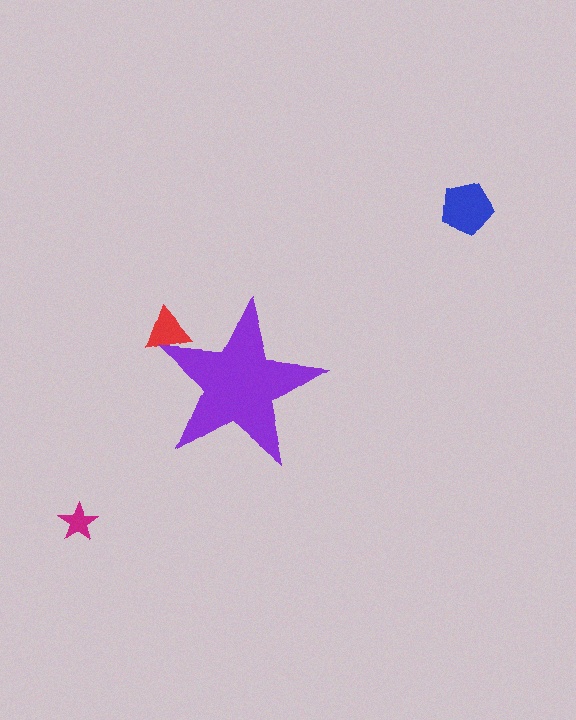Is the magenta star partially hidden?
No, the magenta star is fully visible.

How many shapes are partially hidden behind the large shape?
1 shape is partially hidden.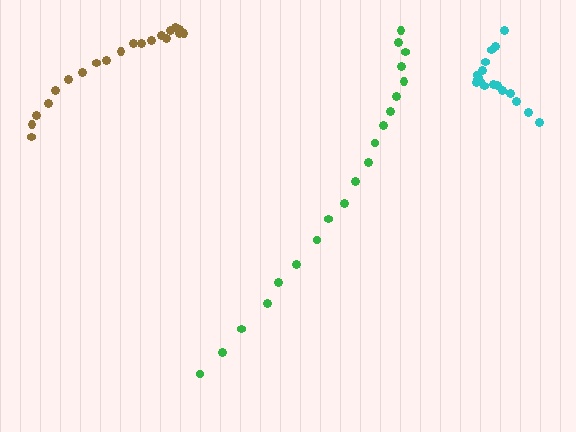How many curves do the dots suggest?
There are 3 distinct paths.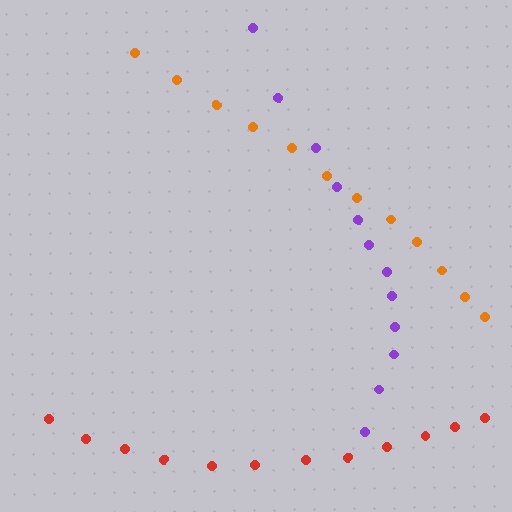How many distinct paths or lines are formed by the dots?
There are 3 distinct paths.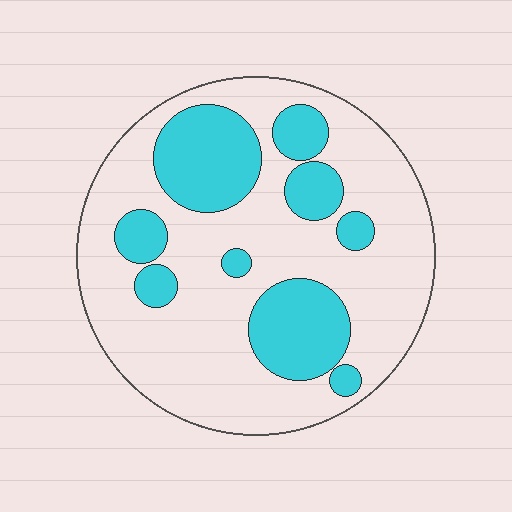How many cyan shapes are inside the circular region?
9.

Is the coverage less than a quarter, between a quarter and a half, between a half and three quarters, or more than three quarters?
Between a quarter and a half.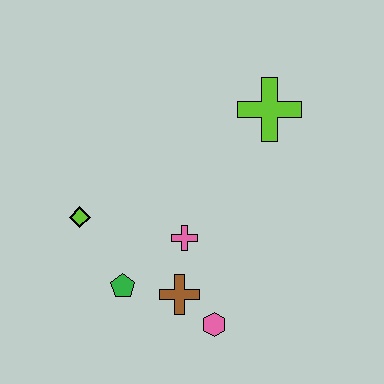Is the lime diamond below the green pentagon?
No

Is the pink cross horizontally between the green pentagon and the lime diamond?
No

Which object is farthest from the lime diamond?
The lime cross is farthest from the lime diamond.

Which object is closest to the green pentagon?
The brown cross is closest to the green pentagon.